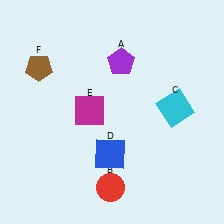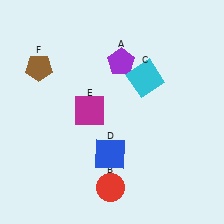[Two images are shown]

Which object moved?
The cyan square (C) moved left.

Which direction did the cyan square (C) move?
The cyan square (C) moved left.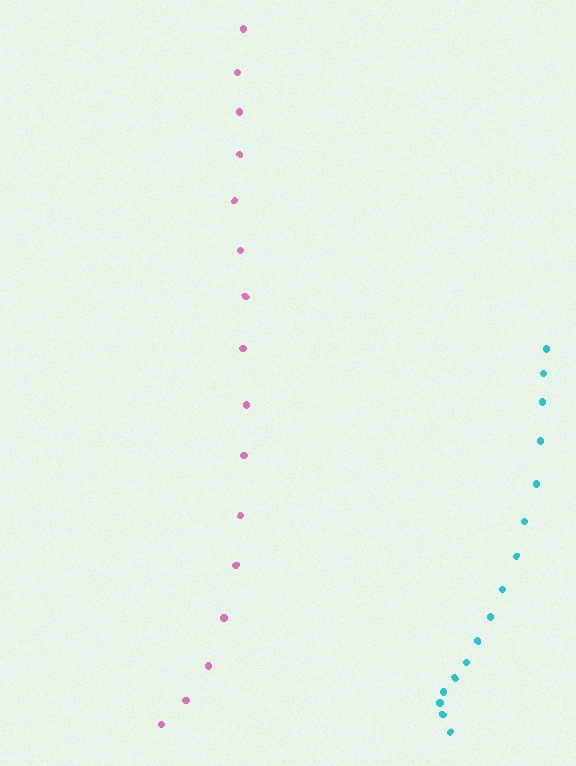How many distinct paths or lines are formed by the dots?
There are 2 distinct paths.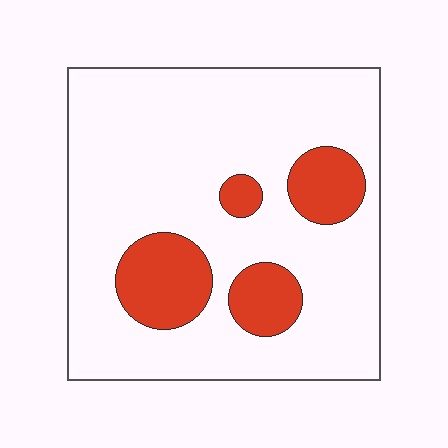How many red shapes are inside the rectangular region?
4.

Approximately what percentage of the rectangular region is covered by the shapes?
Approximately 20%.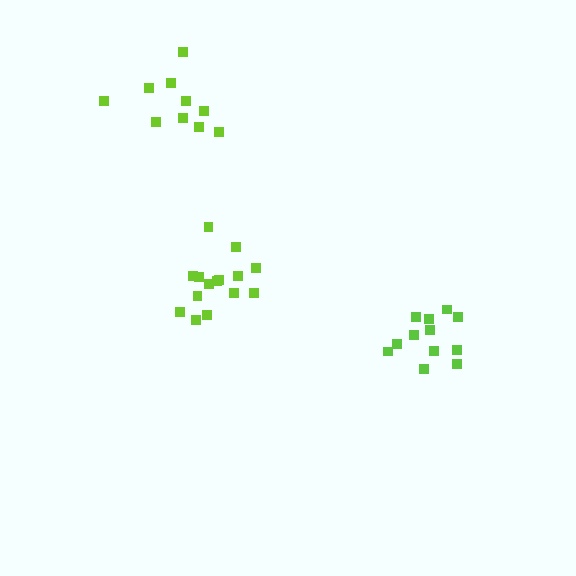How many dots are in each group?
Group 1: 12 dots, Group 2: 15 dots, Group 3: 10 dots (37 total).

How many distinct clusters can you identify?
There are 3 distinct clusters.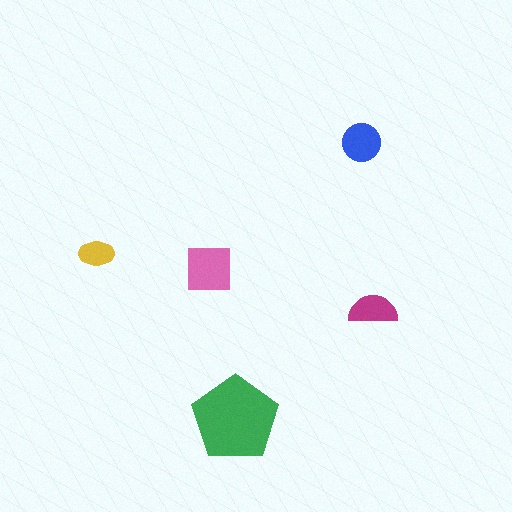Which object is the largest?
The green pentagon.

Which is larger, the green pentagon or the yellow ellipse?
The green pentagon.